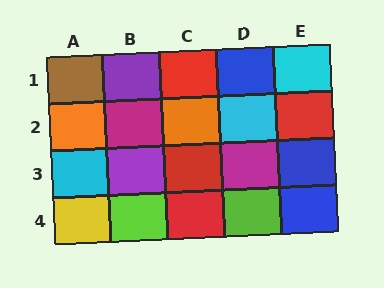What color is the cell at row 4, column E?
Blue.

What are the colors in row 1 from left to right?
Brown, purple, red, blue, cyan.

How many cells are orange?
2 cells are orange.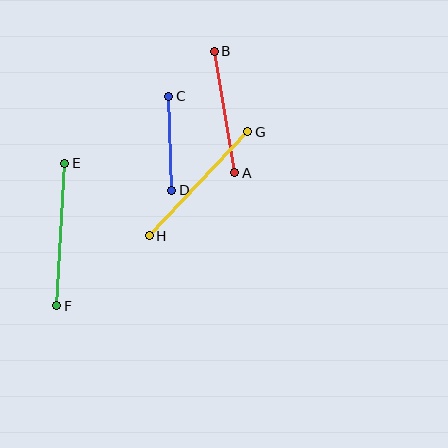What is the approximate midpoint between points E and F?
The midpoint is at approximately (61, 234) pixels.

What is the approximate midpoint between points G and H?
The midpoint is at approximately (199, 184) pixels.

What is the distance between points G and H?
The distance is approximately 143 pixels.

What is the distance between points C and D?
The distance is approximately 94 pixels.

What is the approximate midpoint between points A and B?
The midpoint is at approximately (225, 112) pixels.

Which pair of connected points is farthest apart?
Points G and H are farthest apart.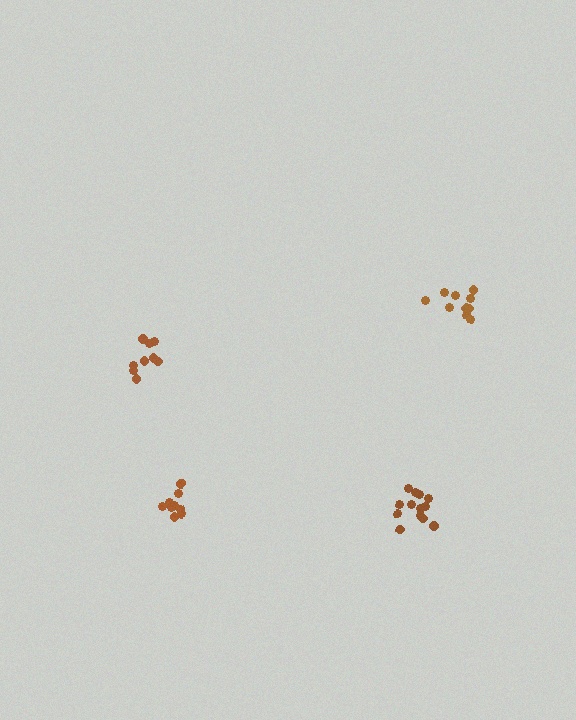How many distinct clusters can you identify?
There are 4 distinct clusters.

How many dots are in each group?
Group 1: 10 dots, Group 2: 9 dots, Group 3: 13 dots, Group 4: 10 dots (42 total).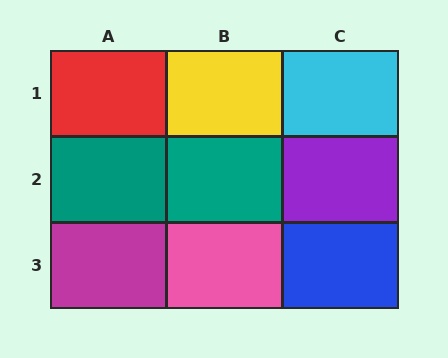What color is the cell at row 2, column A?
Teal.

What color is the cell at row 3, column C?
Blue.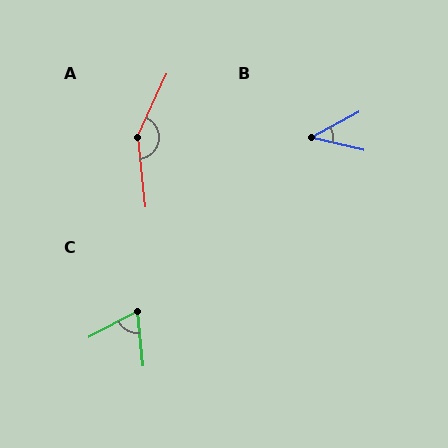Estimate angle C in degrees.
Approximately 68 degrees.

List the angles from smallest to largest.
B (42°), C (68°), A (148°).